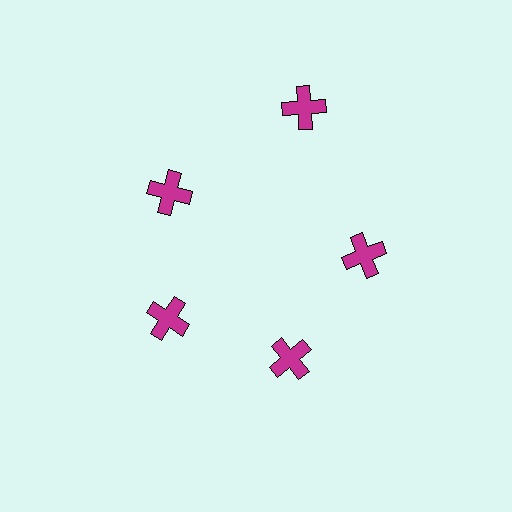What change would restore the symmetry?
The symmetry would be restored by moving it inward, back onto the ring so that all 5 crosses sit at equal angles and equal distance from the center.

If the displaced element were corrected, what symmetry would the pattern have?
It would have 5-fold rotational symmetry — the pattern would map onto itself every 72 degrees.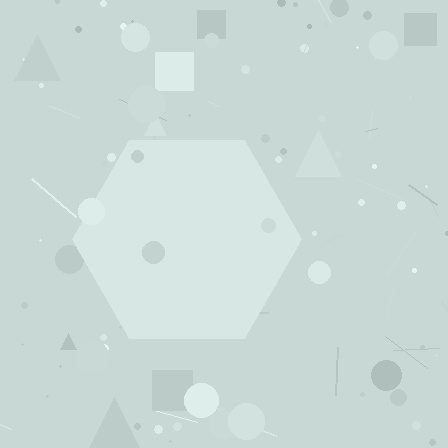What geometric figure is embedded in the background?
A hexagon is embedded in the background.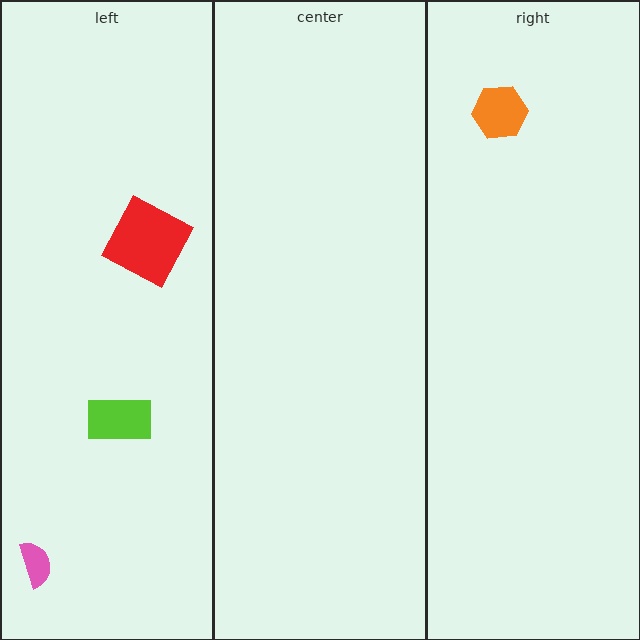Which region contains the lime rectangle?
The left region.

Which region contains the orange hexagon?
The right region.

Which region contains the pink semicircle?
The left region.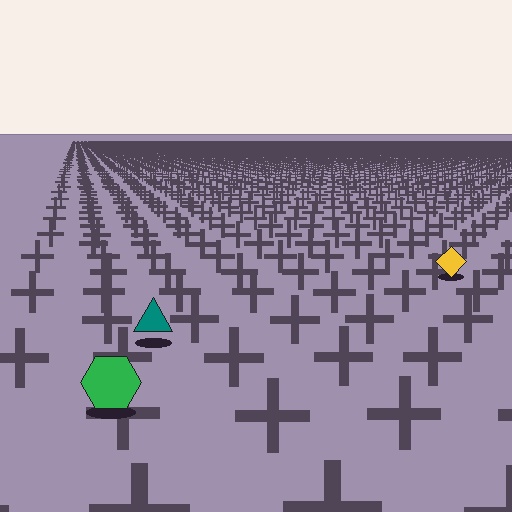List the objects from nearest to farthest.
From nearest to farthest: the green hexagon, the teal triangle, the yellow diamond.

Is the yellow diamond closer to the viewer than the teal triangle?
No. The teal triangle is closer — you can tell from the texture gradient: the ground texture is coarser near it.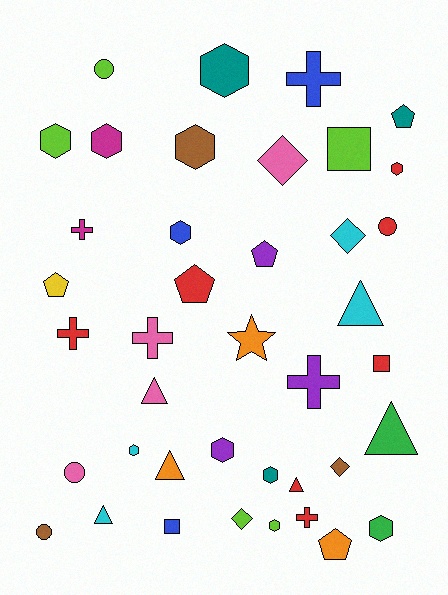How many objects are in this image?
There are 40 objects.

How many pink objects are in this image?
There are 4 pink objects.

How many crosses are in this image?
There are 6 crosses.